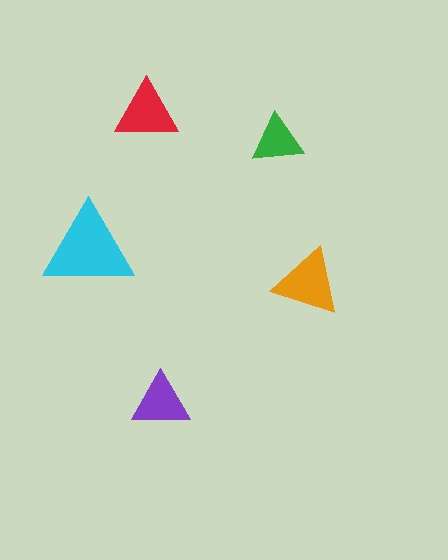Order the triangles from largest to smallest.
the cyan one, the orange one, the red one, the purple one, the green one.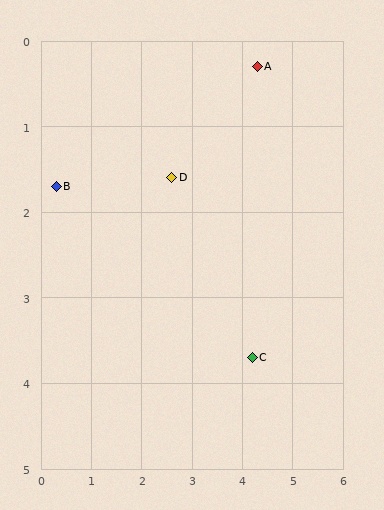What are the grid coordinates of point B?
Point B is at approximately (0.3, 1.7).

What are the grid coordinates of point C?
Point C is at approximately (4.2, 3.7).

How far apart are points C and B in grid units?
Points C and B are about 4.4 grid units apart.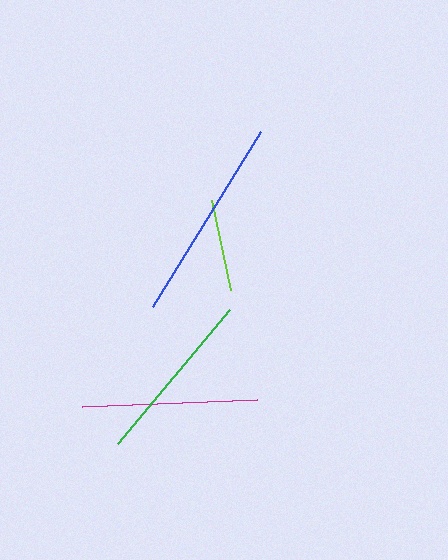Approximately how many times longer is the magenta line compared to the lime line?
The magenta line is approximately 1.9 times the length of the lime line.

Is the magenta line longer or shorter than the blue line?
The blue line is longer than the magenta line.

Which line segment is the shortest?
The lime line is the shortest at approximately 92 pixels.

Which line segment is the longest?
The blue line is the longest at approximately 206 pixels.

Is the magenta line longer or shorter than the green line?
The green line is longer than the magenta line.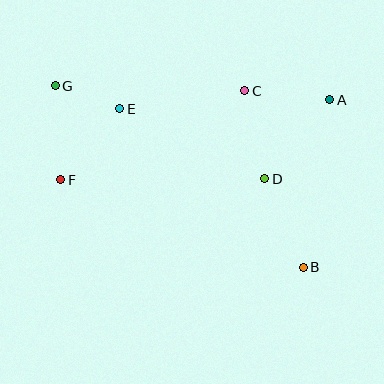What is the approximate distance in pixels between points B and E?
The distance between B and E is approximately 242 pixels.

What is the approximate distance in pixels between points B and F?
The distance between B and F is approximately 258 pixels.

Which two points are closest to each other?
Points E and G are closest to each other.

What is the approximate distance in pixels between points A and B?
The distance between A and B is approximately 169 pixels.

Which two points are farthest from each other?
Points B and G are farthest from each other.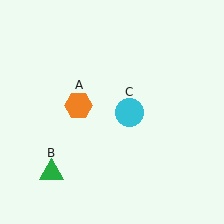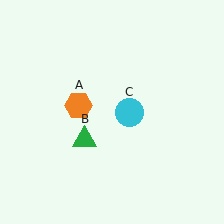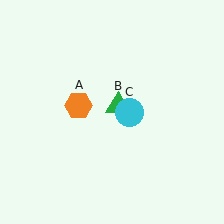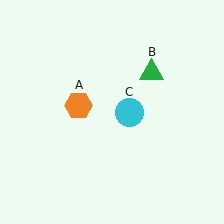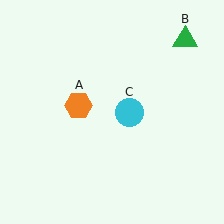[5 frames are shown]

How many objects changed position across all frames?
1 object changed position: green triangle (object B).